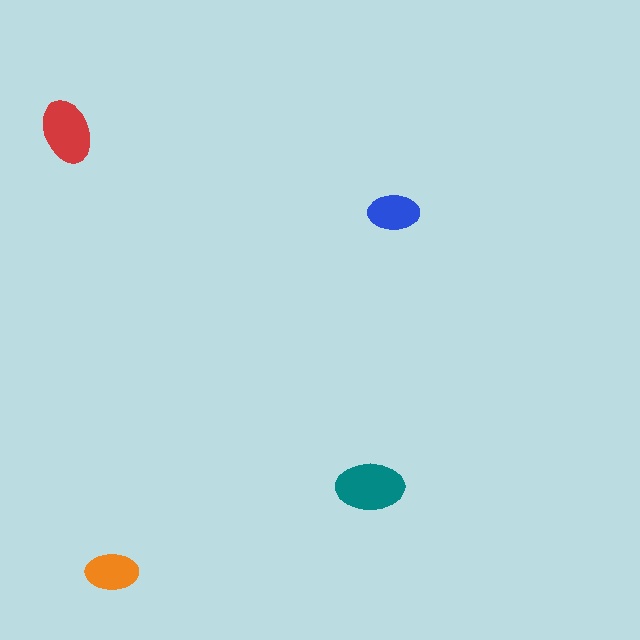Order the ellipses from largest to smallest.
the teal one, the red one, the orange one, the blue one.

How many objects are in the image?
There are 4 objects in the image.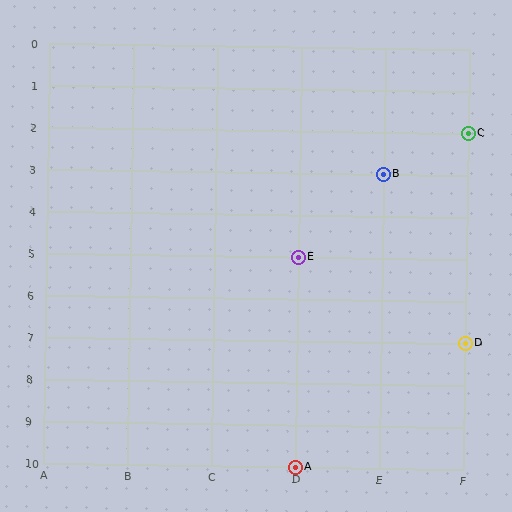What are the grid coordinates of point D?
Point D is at grid coordinates (F, 7).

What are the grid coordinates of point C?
Point C is at grid coordinates (F, 2).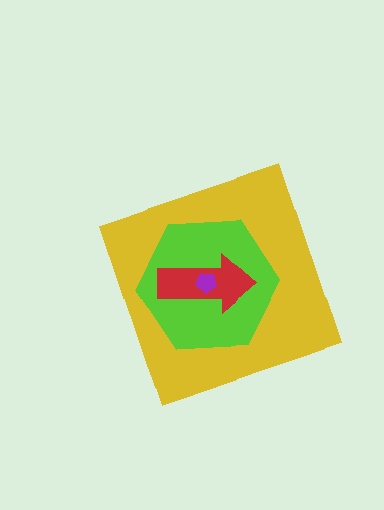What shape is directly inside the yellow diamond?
The lime hexagon.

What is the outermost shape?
The yellow diamond.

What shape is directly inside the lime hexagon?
The red arrow.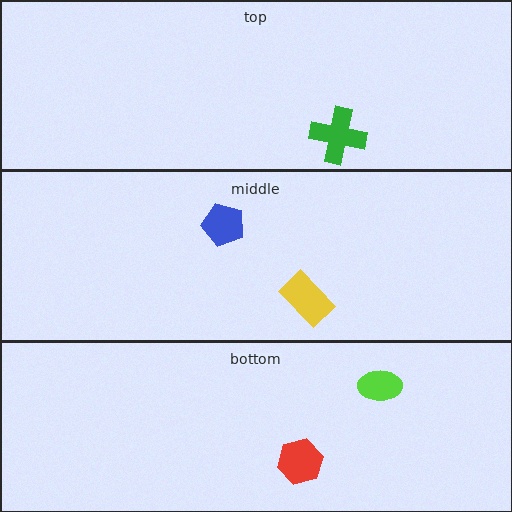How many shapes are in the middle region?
2.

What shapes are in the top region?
The green cross.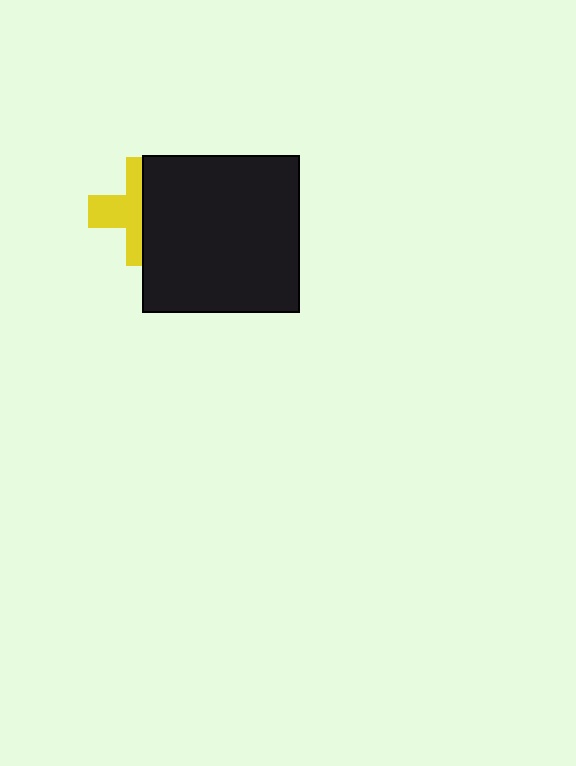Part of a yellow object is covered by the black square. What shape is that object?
It is a cross.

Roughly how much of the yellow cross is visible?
About half of it is visible (roughly 48%).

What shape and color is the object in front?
The object in front is a black square.